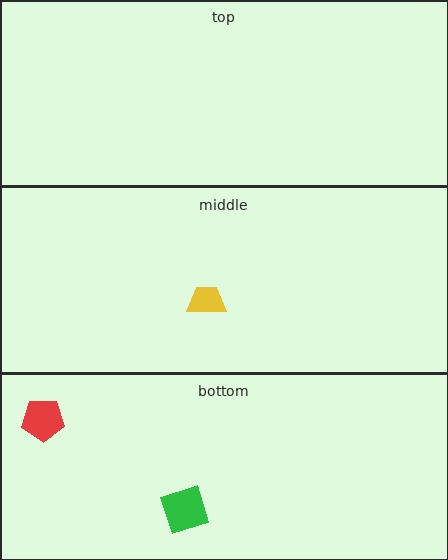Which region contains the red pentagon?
The bottom region.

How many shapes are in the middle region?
1.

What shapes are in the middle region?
The yellow trapezoid.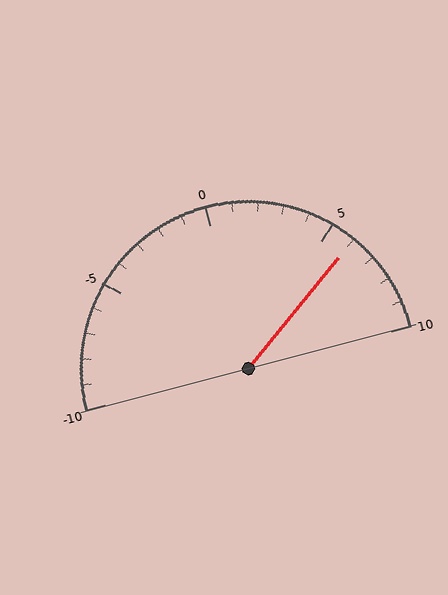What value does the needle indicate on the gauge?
The needle indicates approximately 6.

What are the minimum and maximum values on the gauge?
The gauge ranges from -10 to 10.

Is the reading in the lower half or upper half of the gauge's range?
The reading is in the upper half of the range (-10 to 10).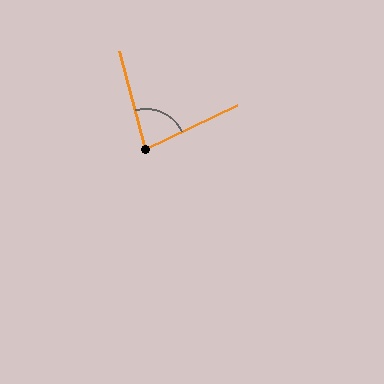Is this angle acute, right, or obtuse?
It is acute.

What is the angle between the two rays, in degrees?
Approximately 80 degrees.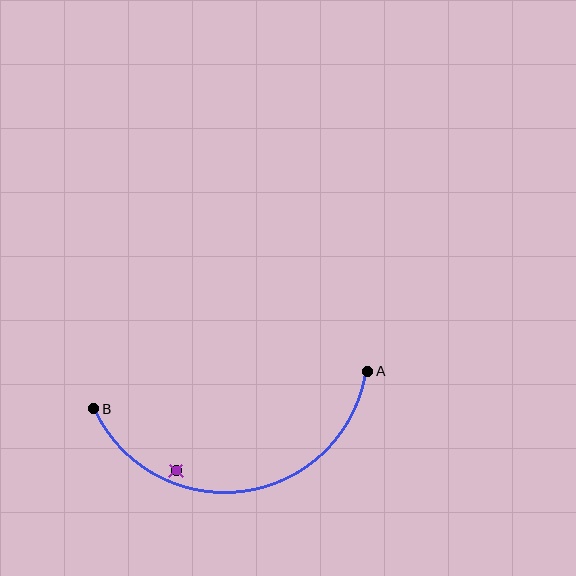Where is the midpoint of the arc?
The arc midpoint is the point on the curve farthest from the straight line joining A and B. It sits below that line.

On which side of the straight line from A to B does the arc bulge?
The arc bulges below the straight line connecting A and B.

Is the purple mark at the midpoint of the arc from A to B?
No — the purple mark does not lie on the arc at all. It sits slightly inside the curve.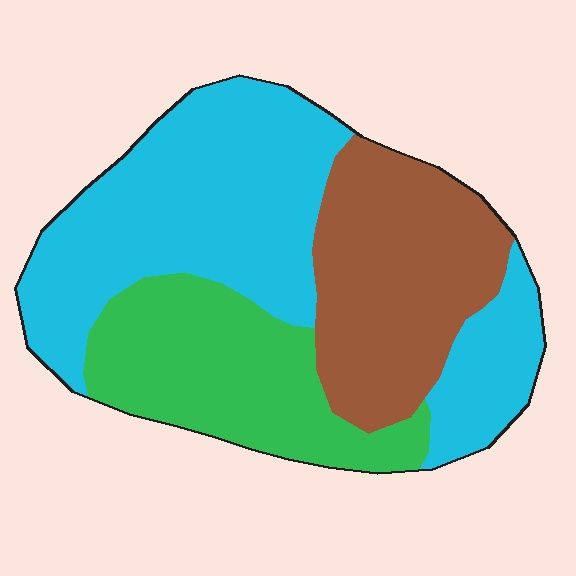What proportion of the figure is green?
Green takes up between a sixth and a third of the figure.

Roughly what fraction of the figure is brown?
Brown covers roughly 30% of the figure.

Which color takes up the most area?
Cyan, at roughly 45%.